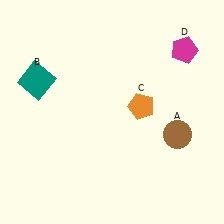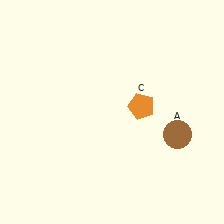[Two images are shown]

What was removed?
The magenta pentagon (D), the teal square (B) were removed in Image 2.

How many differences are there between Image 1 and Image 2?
There are 2 differences between the two images.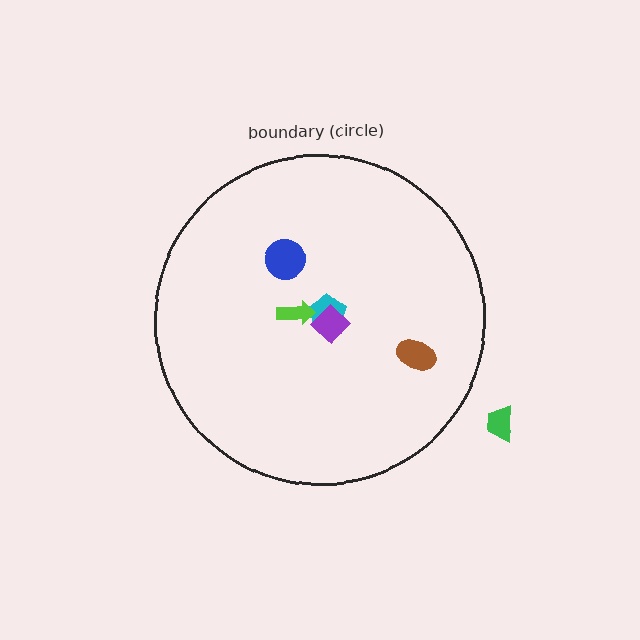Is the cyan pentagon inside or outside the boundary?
Inside.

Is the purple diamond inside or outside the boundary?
Inside.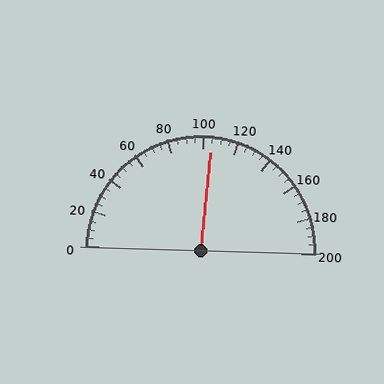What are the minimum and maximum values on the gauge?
The gauge ranges from 0 to 200.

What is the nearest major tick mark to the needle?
The nearest major tick mark is 100.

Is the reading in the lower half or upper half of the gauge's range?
The reading is in the upper half of the range (0 to 200).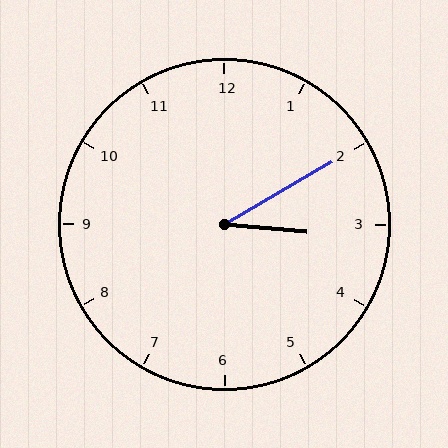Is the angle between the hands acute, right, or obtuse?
It is acute.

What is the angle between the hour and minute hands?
Approximately 35 degrees.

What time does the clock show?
3:10.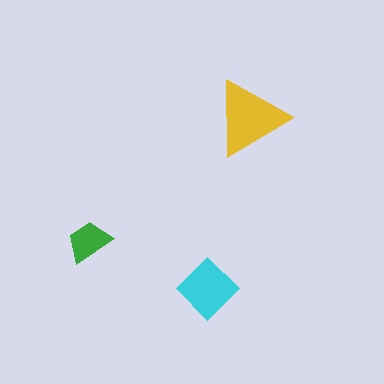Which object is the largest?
The yellow triangle.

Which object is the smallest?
The green trapezoid.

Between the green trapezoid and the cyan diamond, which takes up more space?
The cyan diamond.